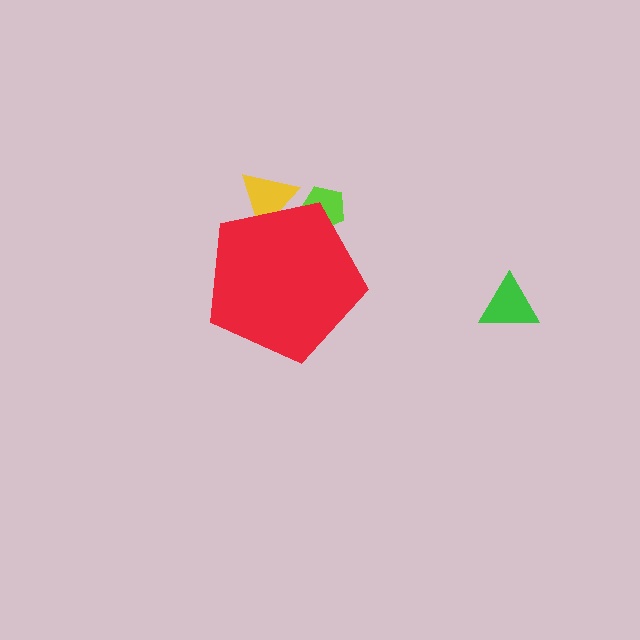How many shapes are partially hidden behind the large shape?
2 shapes are partially hidden.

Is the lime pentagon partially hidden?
Yes, the lime pentagon is partially hidden behind the red pentagon.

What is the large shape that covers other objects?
A red pentagon.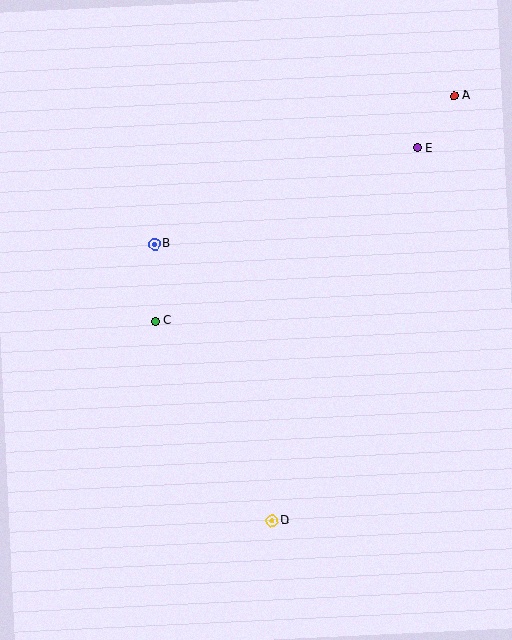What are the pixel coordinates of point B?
Point B is at (155, 244).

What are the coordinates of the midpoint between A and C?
The midpoint between A and C is at (304, 208).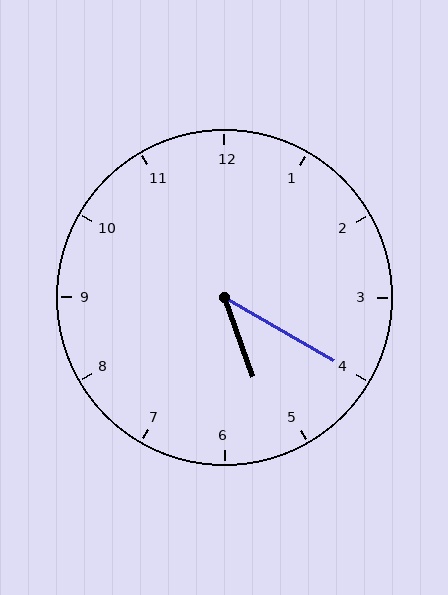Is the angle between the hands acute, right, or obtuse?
It is acute.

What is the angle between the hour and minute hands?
Approximately 40 degrees.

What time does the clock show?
5:20.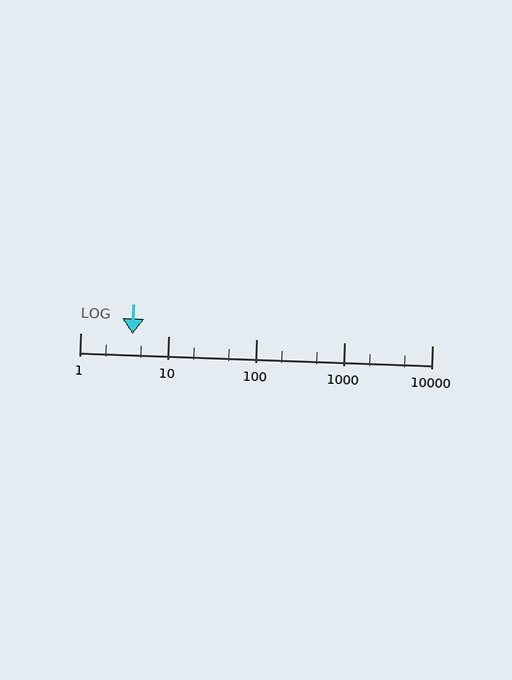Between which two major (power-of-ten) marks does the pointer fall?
The pointer is between 1 and 10.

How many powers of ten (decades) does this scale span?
The scale spans 4 decades, from 1 to 10000.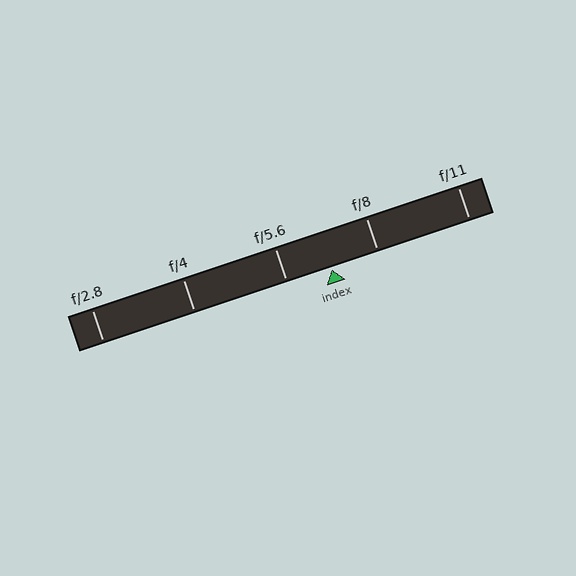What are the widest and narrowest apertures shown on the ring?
The widest aperture shown is f/2.8 and the narrowest is f/11.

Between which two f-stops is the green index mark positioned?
The index mark is between f/5.6 and f/8.